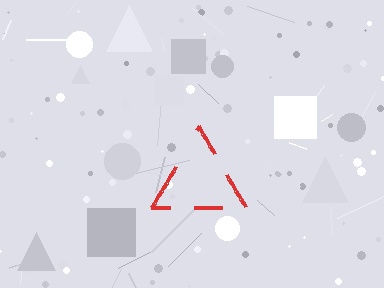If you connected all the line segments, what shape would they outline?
They would outline a triangle.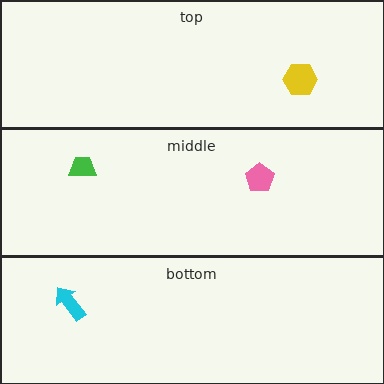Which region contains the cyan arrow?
The bottom region.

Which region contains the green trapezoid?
The middle region.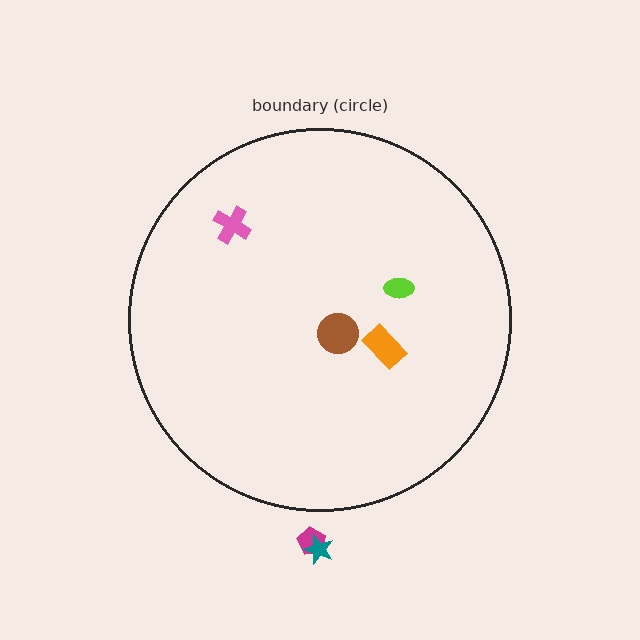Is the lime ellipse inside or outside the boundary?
Inside.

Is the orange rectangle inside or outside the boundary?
Inside.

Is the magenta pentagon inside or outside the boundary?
Outside.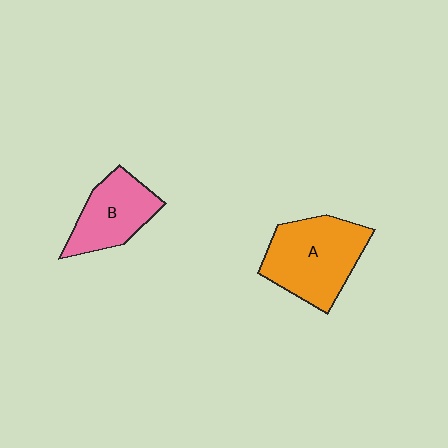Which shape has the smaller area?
Shape B (pink).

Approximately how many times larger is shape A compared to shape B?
Approximately 1.4 times.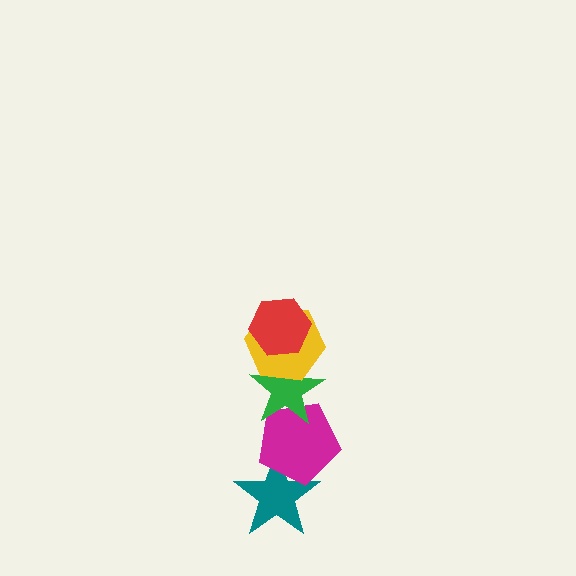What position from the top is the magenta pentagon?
The magenta pentagon is 4th from the top.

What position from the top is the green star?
The green star is 3rd from the top.